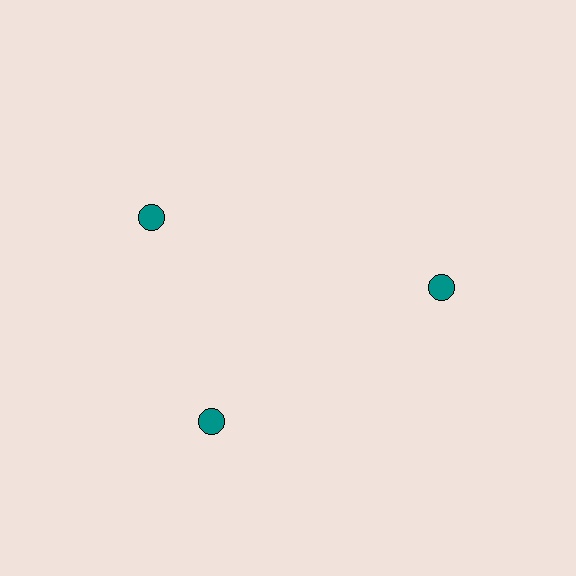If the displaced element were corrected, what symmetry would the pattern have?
It would have 3-fold rotational symmetry — the pattern would map onto itself every 120 degrees.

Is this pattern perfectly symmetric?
No. The 3 teal circles are arranged in a ring, but one element near the 11 o'clock position is rotated out of alignment along the ring, breaking the 3-fold rotational symmetry.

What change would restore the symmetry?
The symmetry would be restored by rotating it back into even spacing with its neighbors so that all 3 circles sit at equal angles and equal distance from the center.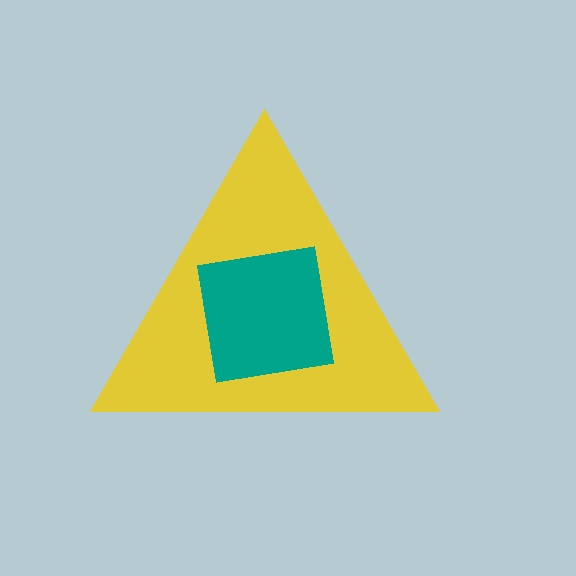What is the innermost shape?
The teal square.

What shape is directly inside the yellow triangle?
The teal square.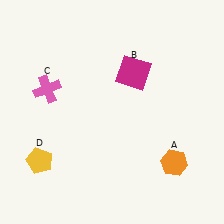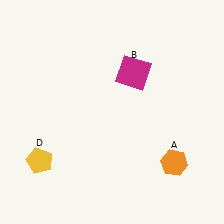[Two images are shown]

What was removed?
The pink cross (C) was removed in Image 2.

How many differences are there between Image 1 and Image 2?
There is 1 difference between the two images.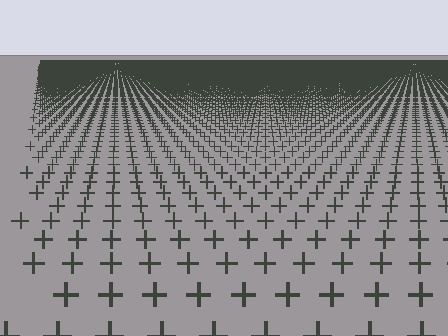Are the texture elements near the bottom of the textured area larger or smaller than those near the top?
Larger. Near the bottom, elements are closer to the viewer and appear at a bigger on-screen size.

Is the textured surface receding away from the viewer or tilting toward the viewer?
The surface is receding away from the viewer. Texture elements get smaller and denser toward the top.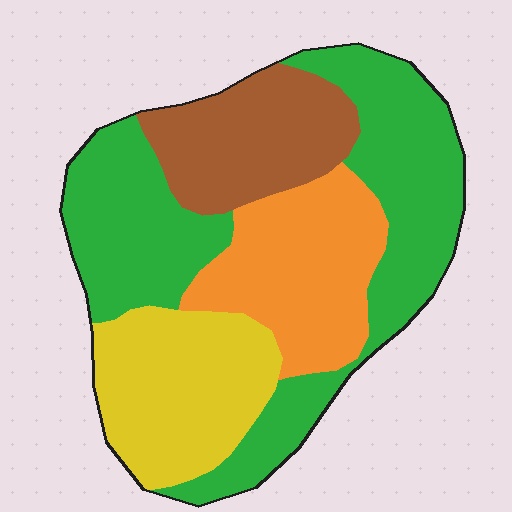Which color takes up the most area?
Green, at roughly 40%.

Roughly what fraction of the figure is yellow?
Yellow takes up less than a quarter of the figure.